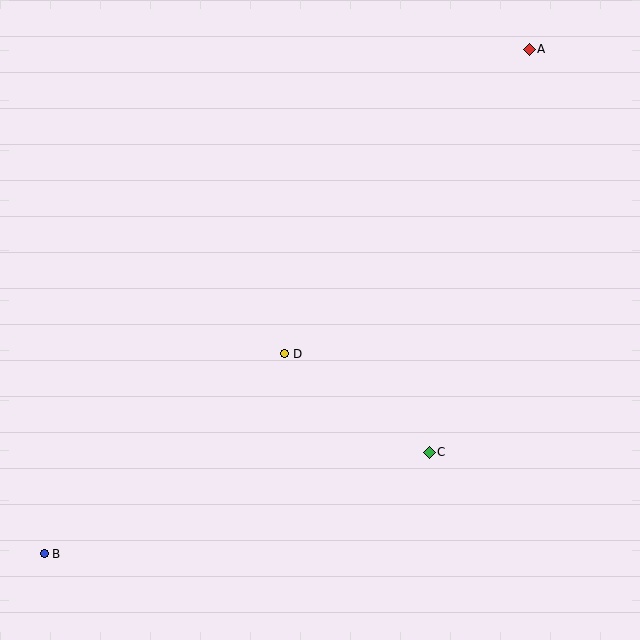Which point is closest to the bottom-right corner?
Point C is closest to the bottom-right corner.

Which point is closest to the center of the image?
Point D at (285, 354) is closest to the center.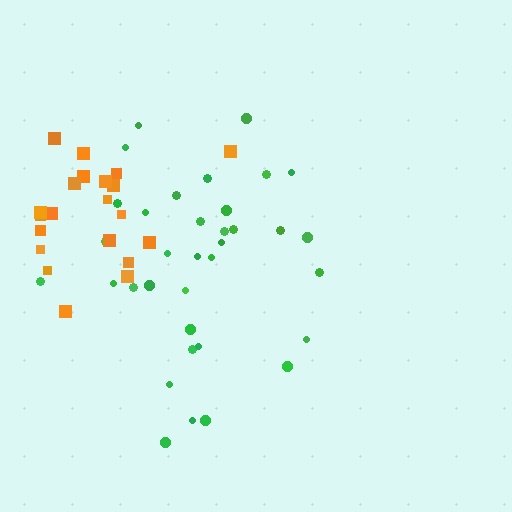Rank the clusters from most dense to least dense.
orange, green.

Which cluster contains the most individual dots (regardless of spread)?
Green (35).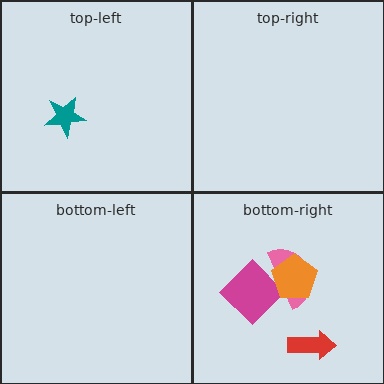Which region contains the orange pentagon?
The bottom-right region.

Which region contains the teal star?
The top-left region.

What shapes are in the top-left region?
The teal star.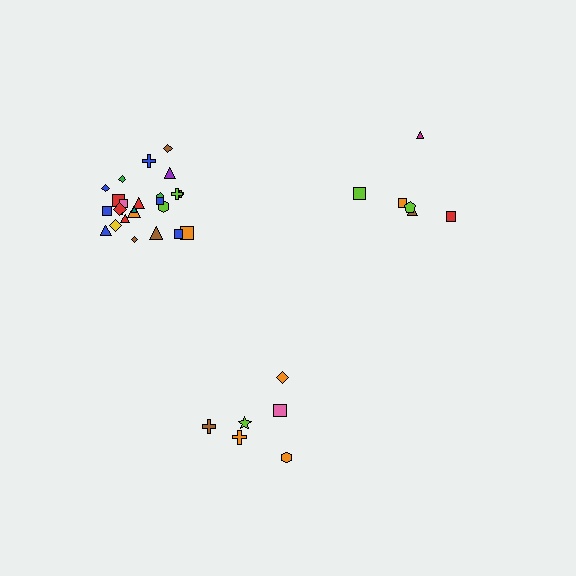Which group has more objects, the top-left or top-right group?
The top-left group.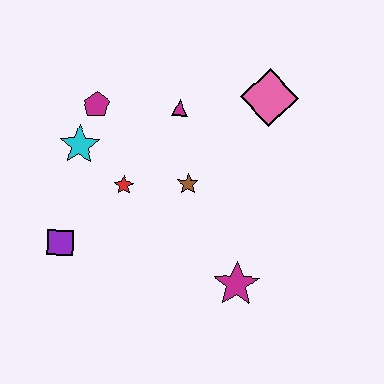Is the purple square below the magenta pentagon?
Yes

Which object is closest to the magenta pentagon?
The cyan star is closest to the magenta pentagon.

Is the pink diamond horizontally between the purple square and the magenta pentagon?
No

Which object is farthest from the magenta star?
The magenta pentagon is farthest from the magenta star.